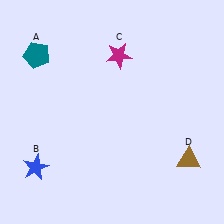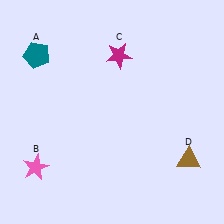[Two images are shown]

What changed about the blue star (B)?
In Image 1, B is blue. In Image 2, it changed to pink.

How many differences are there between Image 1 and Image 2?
There is 1 difference between the two images.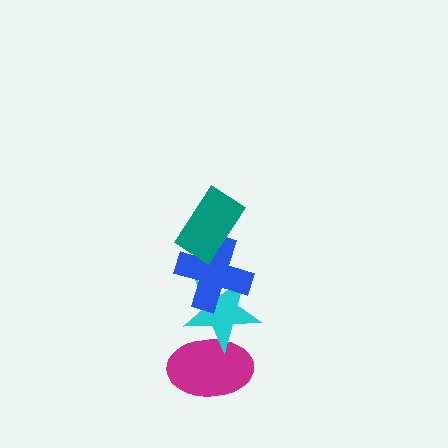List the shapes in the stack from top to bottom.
From top to bottom: the teal rectangle, the blue cross, the cyan star, the magenta ellipse.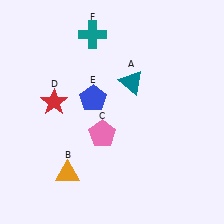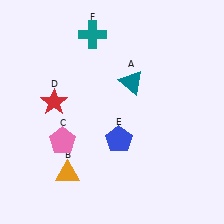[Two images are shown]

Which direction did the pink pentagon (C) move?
The pink pentagon (C) moved left.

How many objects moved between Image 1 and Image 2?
2 objects moved between the two images.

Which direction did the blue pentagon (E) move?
The blue pentagon (E) moved down.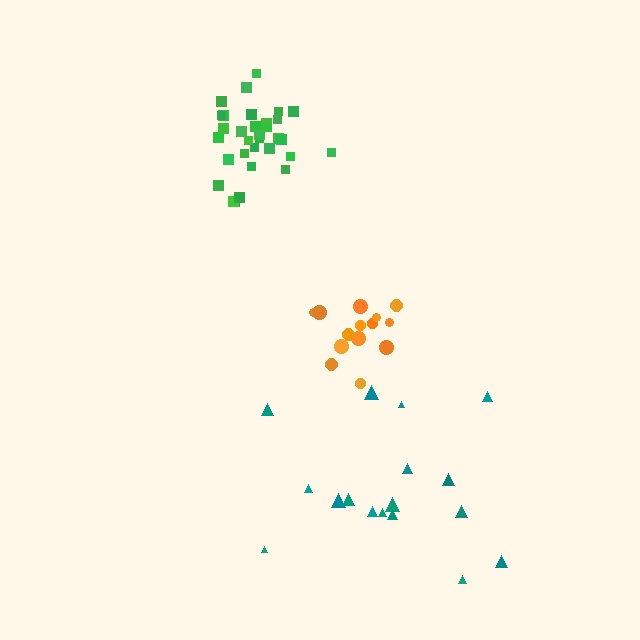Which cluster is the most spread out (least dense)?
Teal.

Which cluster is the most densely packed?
Green.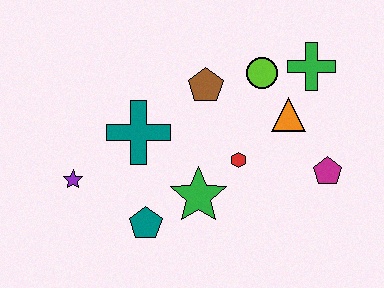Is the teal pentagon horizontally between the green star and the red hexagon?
No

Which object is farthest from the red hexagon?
The purple star is farthest from the red hexagon.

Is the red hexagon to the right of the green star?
Yes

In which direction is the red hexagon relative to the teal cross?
The red hexagon is to the right of the teal cross.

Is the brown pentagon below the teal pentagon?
No